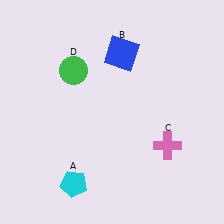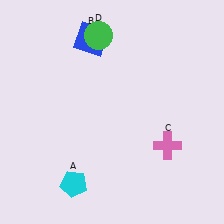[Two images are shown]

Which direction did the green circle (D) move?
The green circle (D) moved up.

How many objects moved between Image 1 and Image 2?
2 objects moved between the two images.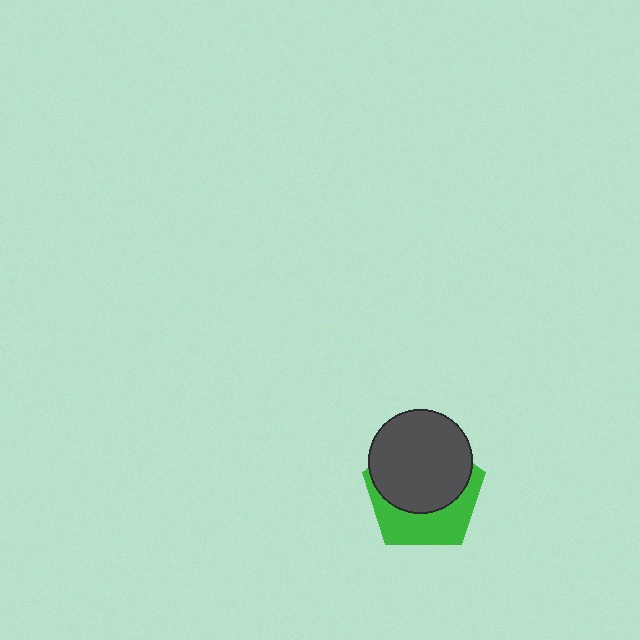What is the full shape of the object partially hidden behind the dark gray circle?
The partially hidden object is a green pentagon.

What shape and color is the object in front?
The object in front is a dark gray circle.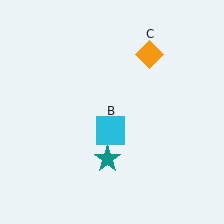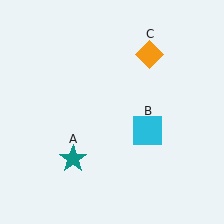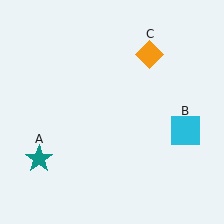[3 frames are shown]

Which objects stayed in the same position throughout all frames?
Orange diamond (object C) remained stationary.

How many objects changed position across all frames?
2 objects changed position: teal star (object A), cyan square (object B).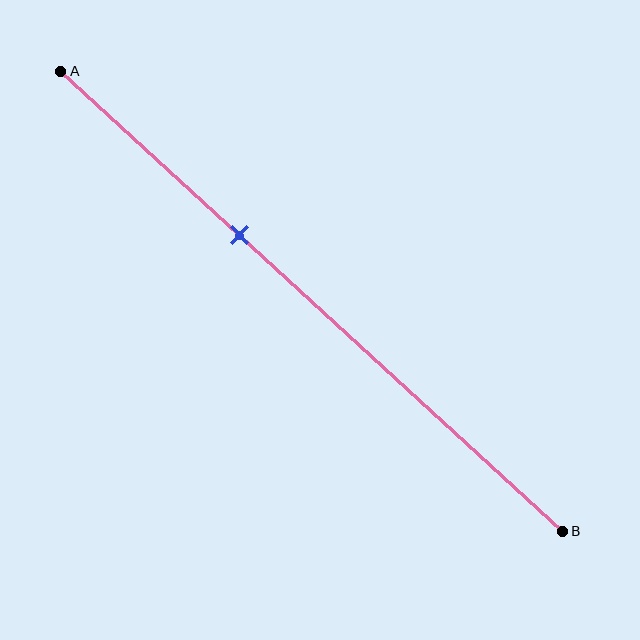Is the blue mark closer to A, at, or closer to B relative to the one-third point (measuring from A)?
The blue mark is approximately at the one-third point of segment AB.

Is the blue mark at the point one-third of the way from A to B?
Yes, the mark is approximately at the one-third point.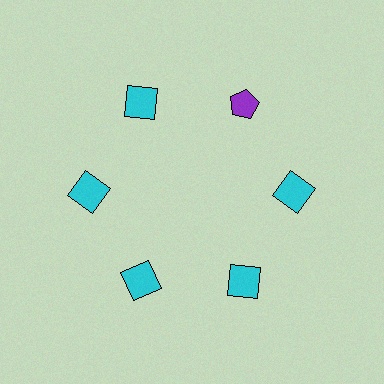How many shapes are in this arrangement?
There are 6 shapes arranged in a ring pattern.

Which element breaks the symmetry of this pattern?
The purple pentagon at roughly the 1 o'clock position breaks the symmetry. All other shapes are cyan squares.